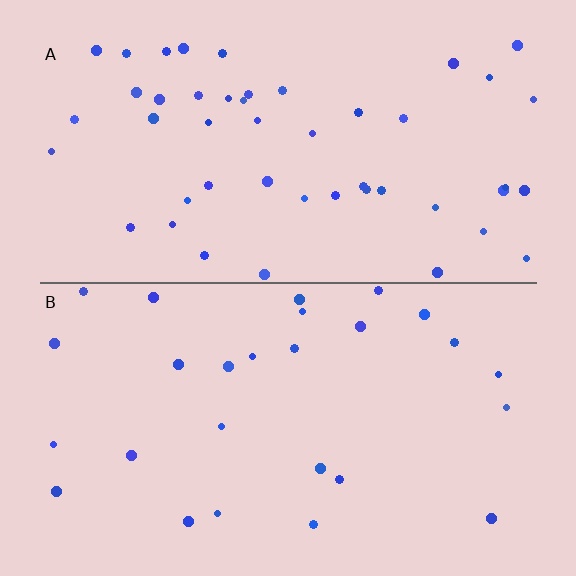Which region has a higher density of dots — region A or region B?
A (the top).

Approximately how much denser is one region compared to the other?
Approximately 1.8× — region A over region B.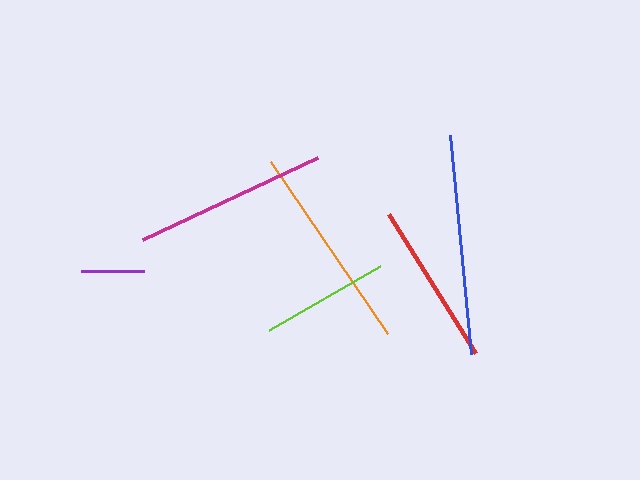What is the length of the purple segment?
The purple segment is approximately 62 pixels long.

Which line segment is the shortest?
The purple line is the shortest at approximately 62 pixels.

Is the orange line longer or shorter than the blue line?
The blue line is longer than the orange line.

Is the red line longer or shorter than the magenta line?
The magenta line is longer than the red line.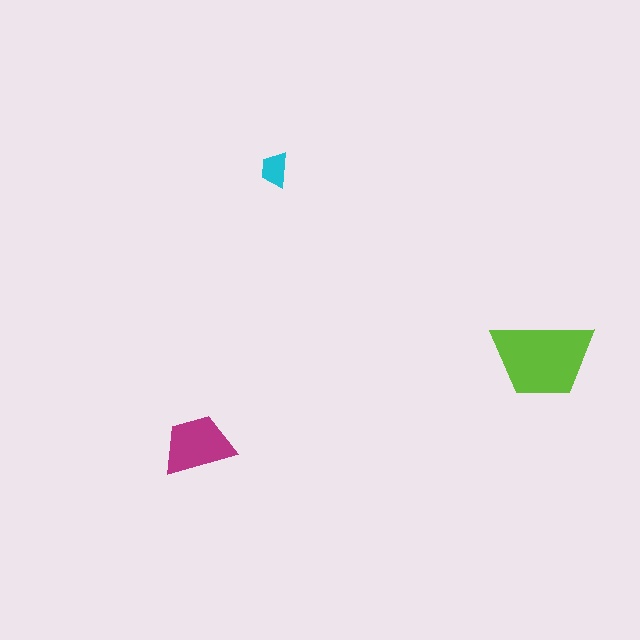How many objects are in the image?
There are 3 objects in the image.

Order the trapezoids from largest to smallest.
the lime one, the magenta one, the cyan one.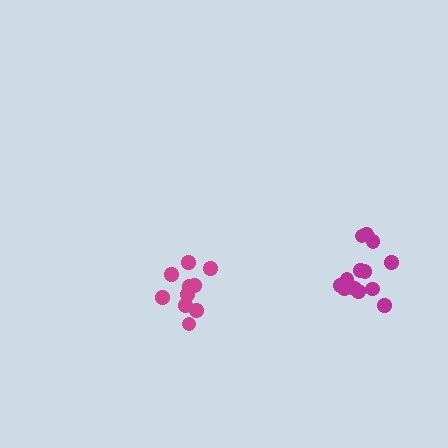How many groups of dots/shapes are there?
There are 2 groups.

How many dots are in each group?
Group 1: 10 dots, Group 2: 13 dots (23 total).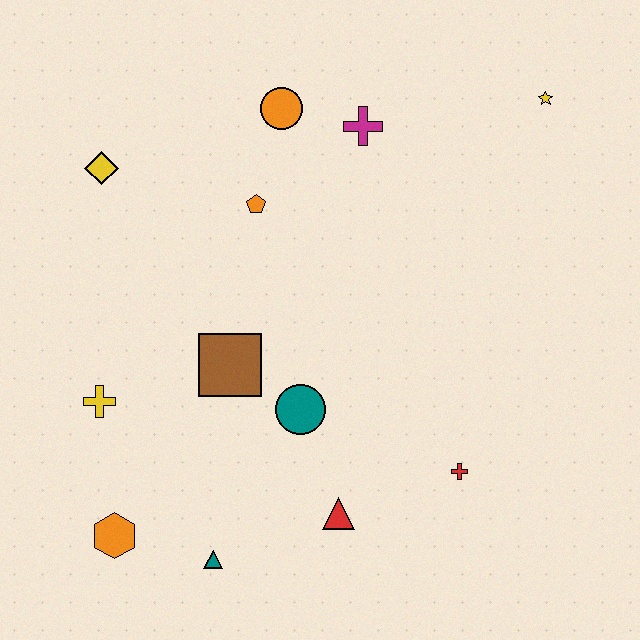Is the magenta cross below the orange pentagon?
No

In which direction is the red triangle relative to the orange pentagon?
The red triangle is below the orange pentagon.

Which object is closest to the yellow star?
The magenta cross is closest to the yellow star.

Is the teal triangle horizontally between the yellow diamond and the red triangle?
Yes